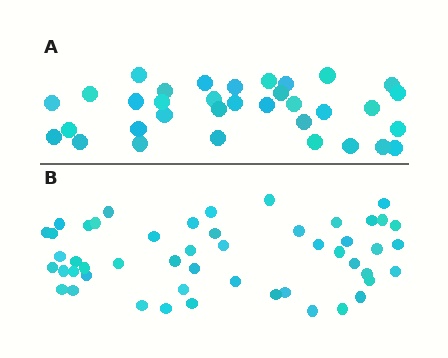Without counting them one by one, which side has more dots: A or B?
Region B (the bottom region) has more dots.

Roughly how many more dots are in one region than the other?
Region B has approximately 15 more dots than region A.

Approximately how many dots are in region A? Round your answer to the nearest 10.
About 30 dots. (The exact count is 34, which rounds to 30.)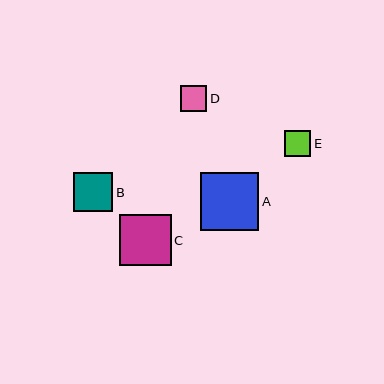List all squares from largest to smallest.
From largest to smallest: A, C, B, E, D.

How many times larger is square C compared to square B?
Square C is approximately 1.3 times the size of square B.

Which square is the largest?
Square A is the largest with a size of approximately 58 pixels.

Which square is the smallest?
Square D is the smallest with a size of approximately 26 pixels.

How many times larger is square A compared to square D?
Square A is approximately 2.3 times the size of square D.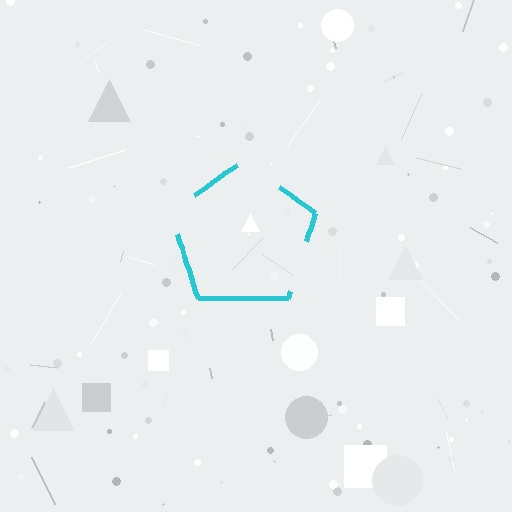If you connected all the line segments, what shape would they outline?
They would outline a pentagon.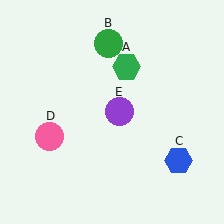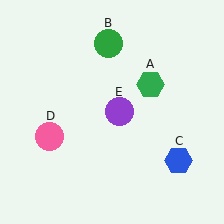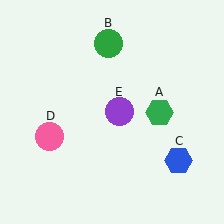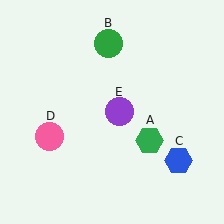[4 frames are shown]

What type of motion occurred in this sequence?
The green hexagon (object A) rotated clockwise around the center of the scene.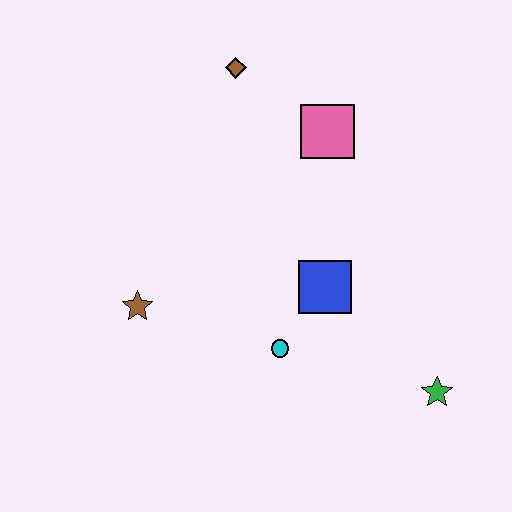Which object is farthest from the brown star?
The green star is farthest from the brown star.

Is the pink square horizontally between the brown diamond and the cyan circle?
No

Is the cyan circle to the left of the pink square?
Yes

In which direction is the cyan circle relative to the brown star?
The cyan circle is to the right of the brown star.